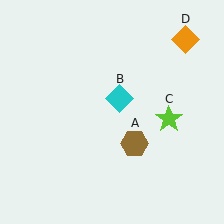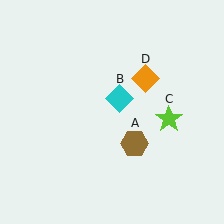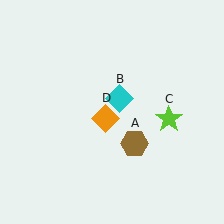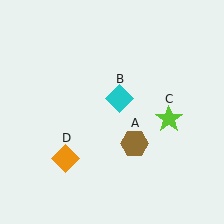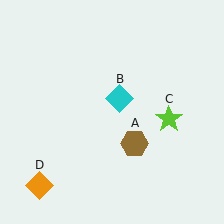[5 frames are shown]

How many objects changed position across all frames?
1 object changed position: orange diamond (object D).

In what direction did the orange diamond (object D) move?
The orange diamond (object D) moved down and to the left.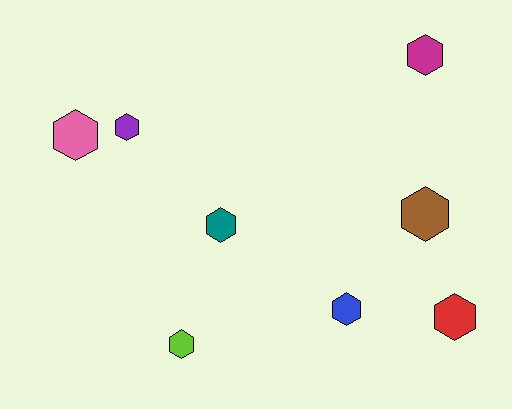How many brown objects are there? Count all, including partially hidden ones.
There is 1 brown object.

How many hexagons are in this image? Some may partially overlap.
There are 8 hexagons.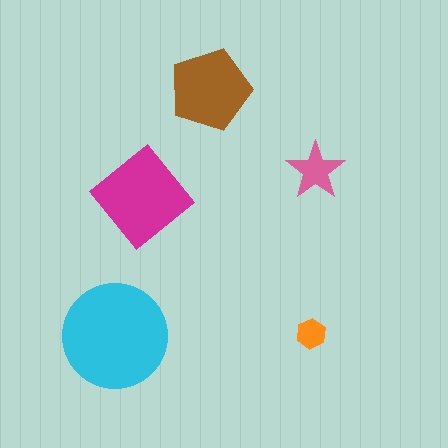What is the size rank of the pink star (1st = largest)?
4th.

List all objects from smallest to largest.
The orange hexagon, the pink star, the brown pentagon, the magenta diamond, the cyan circle.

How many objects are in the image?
There are 5 objects in the image.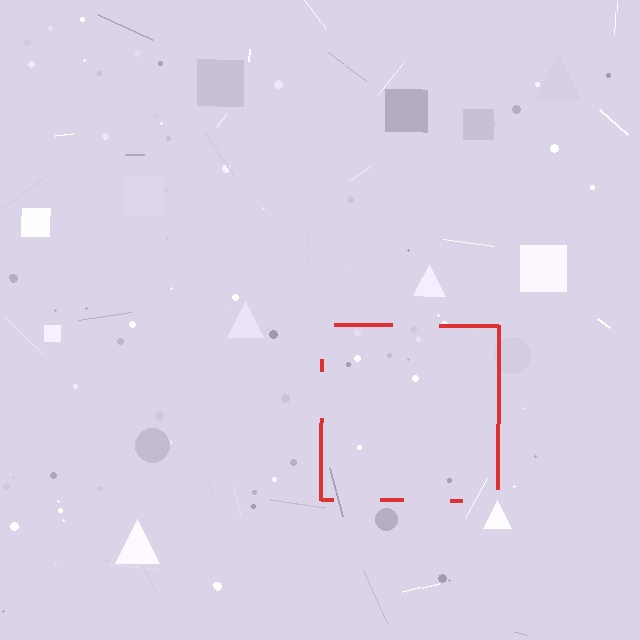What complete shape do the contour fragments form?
The contour fragments form a square.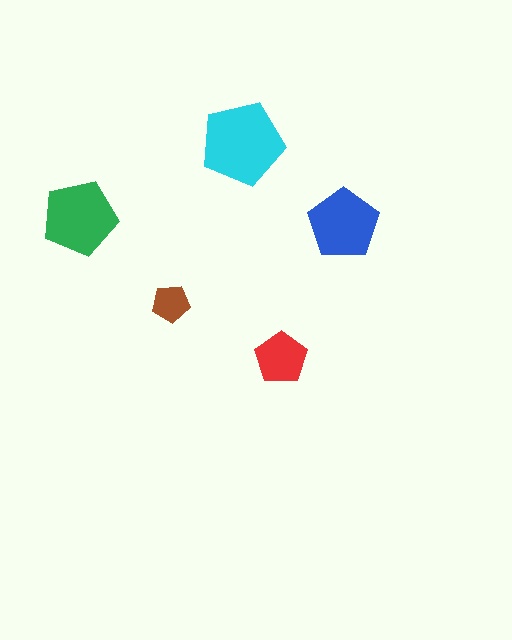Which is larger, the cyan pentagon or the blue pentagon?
The cyan one.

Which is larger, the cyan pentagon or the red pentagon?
The cyan one.